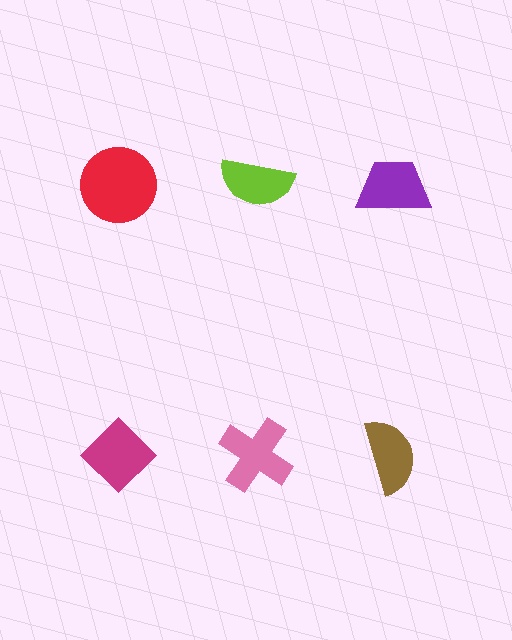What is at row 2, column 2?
A pink cross.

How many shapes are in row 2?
3 shapes.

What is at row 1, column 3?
A purple trapezoid.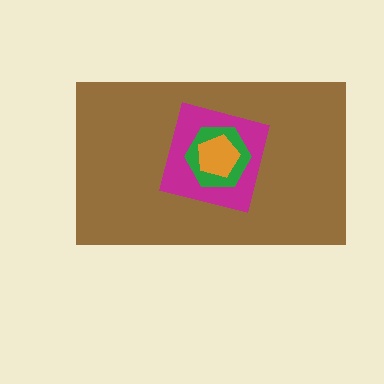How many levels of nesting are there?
4.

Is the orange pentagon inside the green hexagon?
Yes.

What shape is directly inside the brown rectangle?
The magenta square.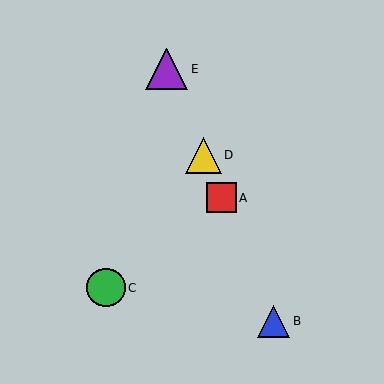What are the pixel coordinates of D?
Object D is at (203, 155).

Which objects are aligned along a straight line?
Objects A, B, D, E are aligned along a straight line.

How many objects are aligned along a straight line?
4 objects (A, B, D, E) are aligned along a straight line.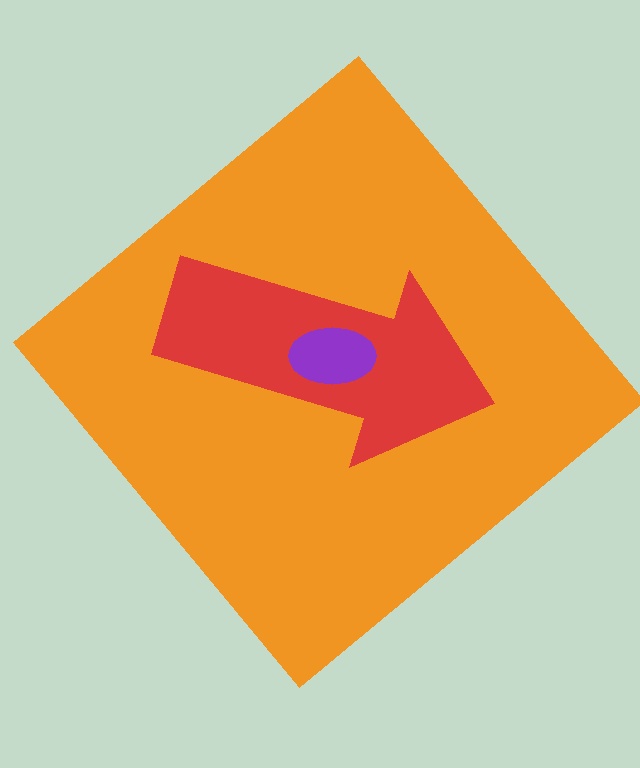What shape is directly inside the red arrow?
The purple ellipse.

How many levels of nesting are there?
3.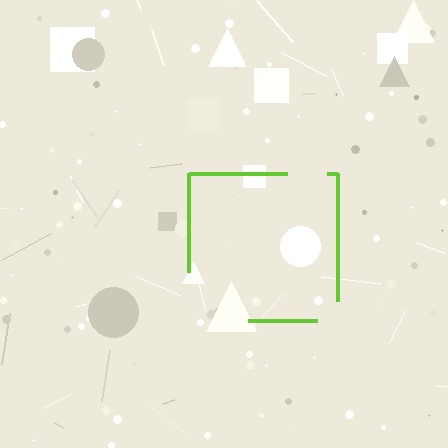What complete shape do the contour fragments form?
The contour fragments form a square.